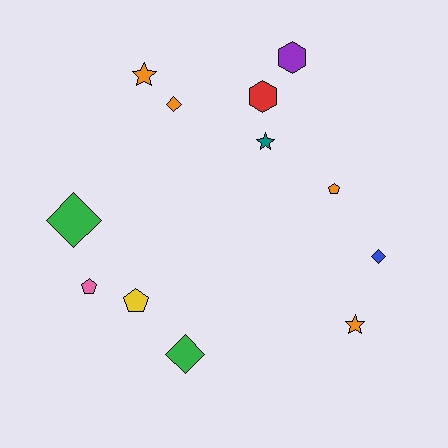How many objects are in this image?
There are 12 objects.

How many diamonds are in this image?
There are 4 diamonds.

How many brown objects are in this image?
There are no brown objects.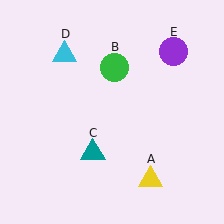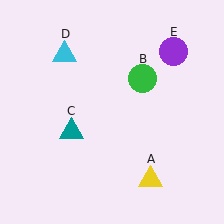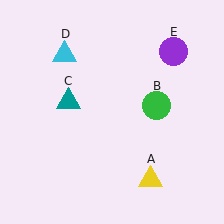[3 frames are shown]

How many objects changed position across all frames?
2 objects changed position: green circle (object B), teal triangle (object C).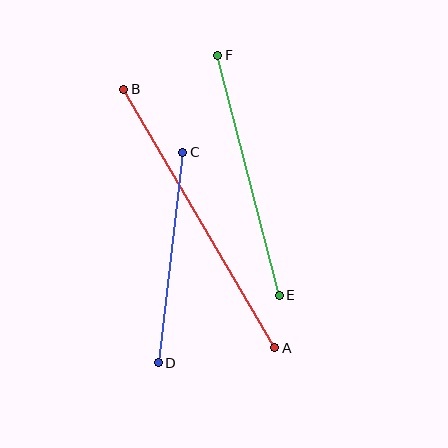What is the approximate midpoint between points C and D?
The midpoint is at approximately (170, 258) pixels.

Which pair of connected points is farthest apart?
Points A and B are farthest apart.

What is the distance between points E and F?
The distance is approximately 248 pixels.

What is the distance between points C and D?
The distance is approximately 212 pixels.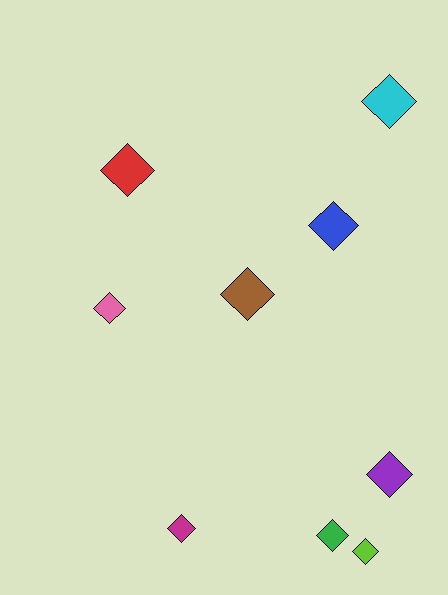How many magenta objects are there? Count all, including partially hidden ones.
There is 1 magenta object.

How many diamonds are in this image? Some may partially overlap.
There are 9 diamonds.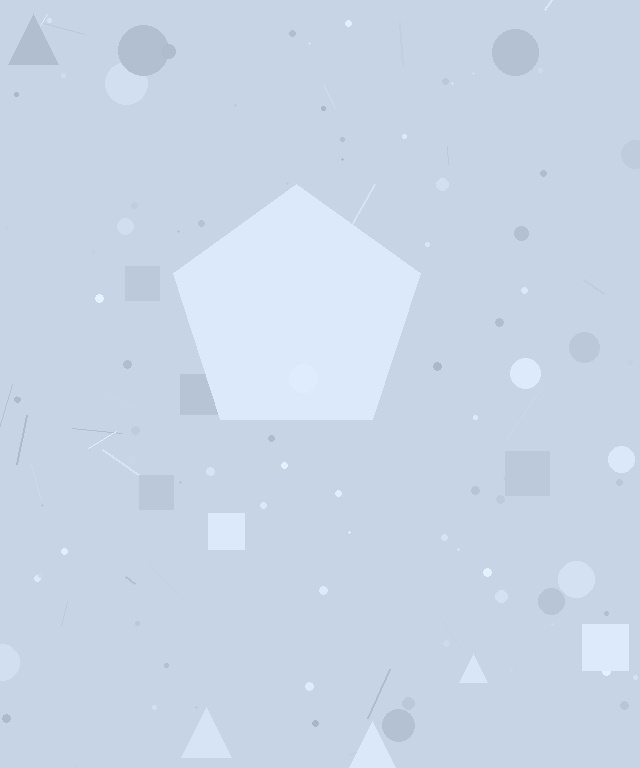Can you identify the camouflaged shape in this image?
The camouflaged shape is a pentagon.